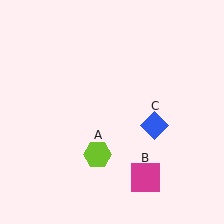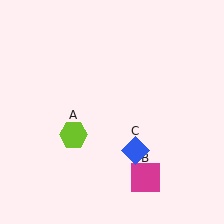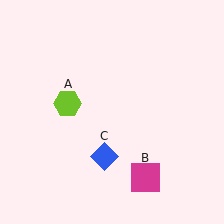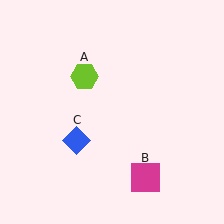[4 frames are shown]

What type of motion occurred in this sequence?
The lime hexagon (object A), blue diamond (object C) rotated clockwise around the center of the scene.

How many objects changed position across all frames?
2 objects changed position: lime hexagon (object A), blue diamond (object C).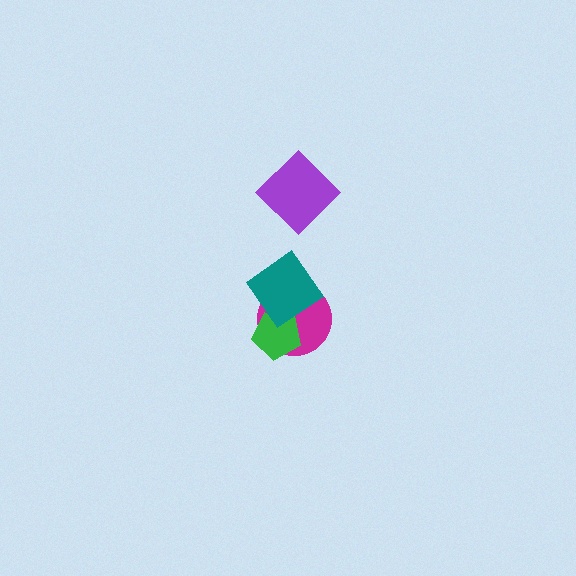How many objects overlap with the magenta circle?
2 objects overlap with the magenta circle.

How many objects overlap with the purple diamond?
0 objects overlap with the purple diamond.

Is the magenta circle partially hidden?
Yes, it is partially covered by another shape.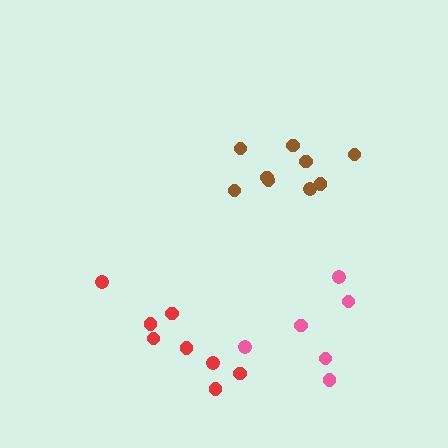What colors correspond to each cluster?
The clusters are colored: red, pink, brown.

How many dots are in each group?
Group 1: 8 dots, Group 2: 6 dots, Group 3: 9 dots (23 total).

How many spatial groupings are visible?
There are 3 spatial groupings.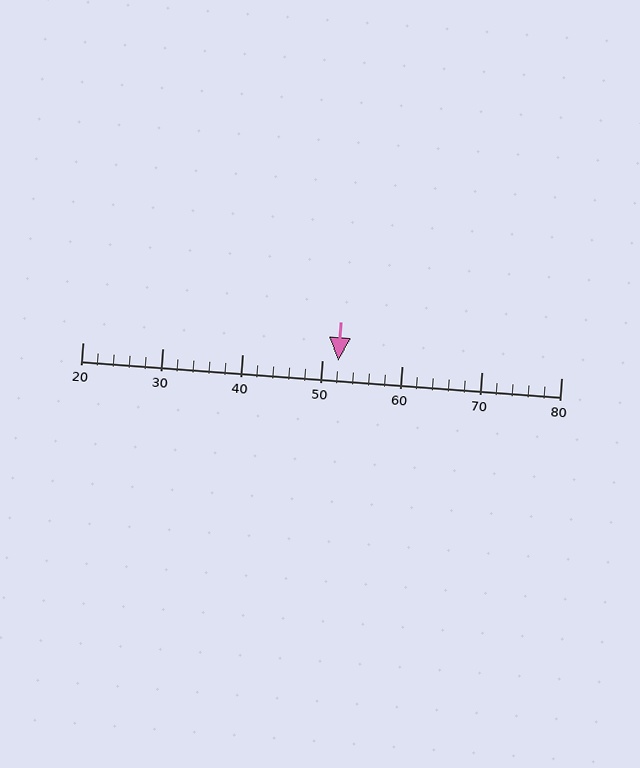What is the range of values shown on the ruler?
The ruler shows values from 20 to 80.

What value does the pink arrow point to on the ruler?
The pink arrow points to approximately 52.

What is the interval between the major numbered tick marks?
The major tick marks are spaced 10 units apart.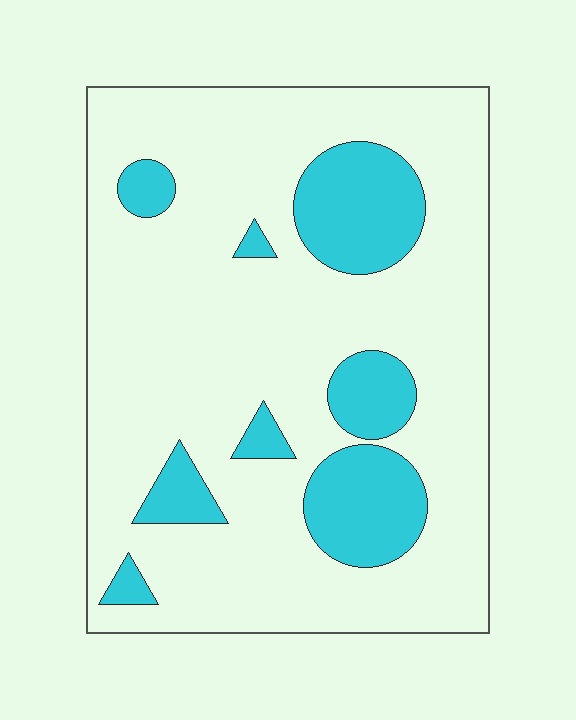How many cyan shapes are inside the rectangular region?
8.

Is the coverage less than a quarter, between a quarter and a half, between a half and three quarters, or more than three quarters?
Less than a quarter.